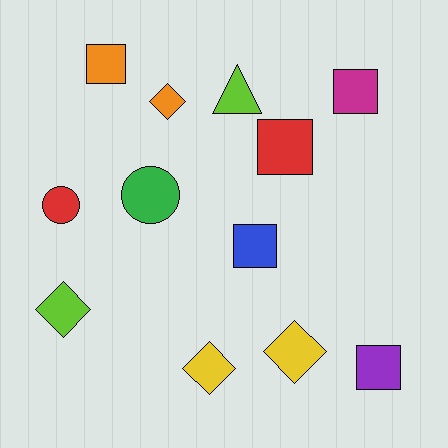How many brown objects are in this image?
There are no brown objects.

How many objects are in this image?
There are 12 objects.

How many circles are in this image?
There are 2 circles.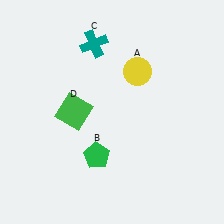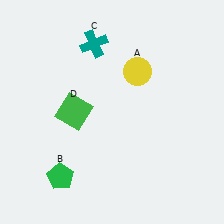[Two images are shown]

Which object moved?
The green pentagon (B) moved left.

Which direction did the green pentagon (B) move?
The green pentagon (B) moved left.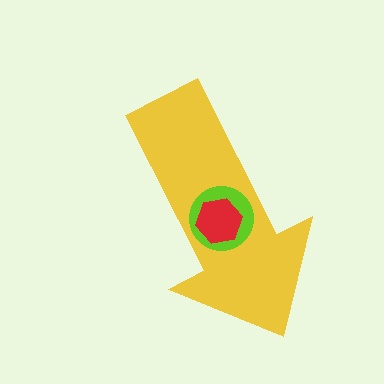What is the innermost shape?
The red hexagon.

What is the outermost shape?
The yellow arrow.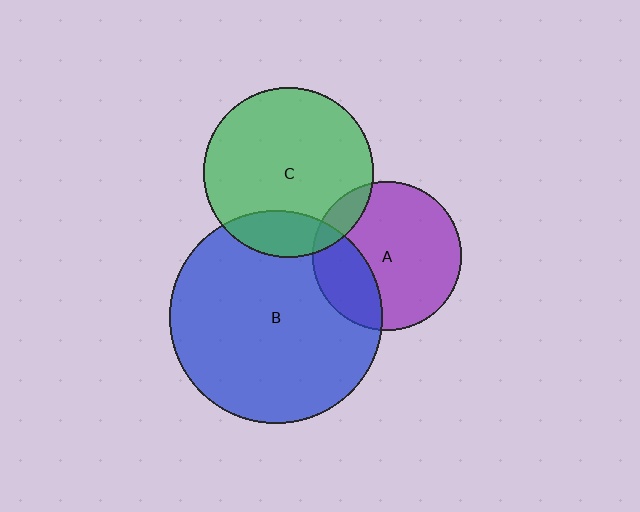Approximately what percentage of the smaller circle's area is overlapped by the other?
Approximately 20%.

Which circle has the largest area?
Circle B (blue).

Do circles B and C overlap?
Yes.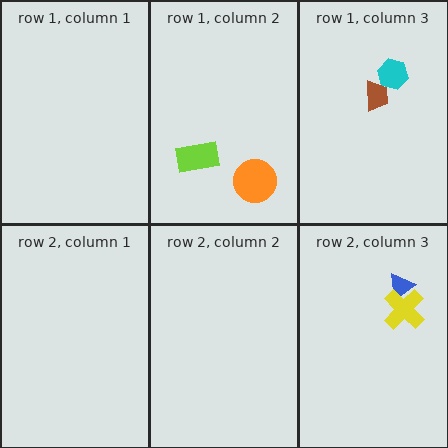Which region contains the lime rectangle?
The row 1, column 2 region.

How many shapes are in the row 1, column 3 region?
2.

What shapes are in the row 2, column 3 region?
The blue triangle, the yellow cross.